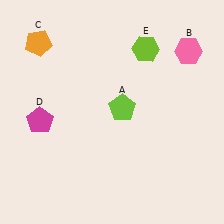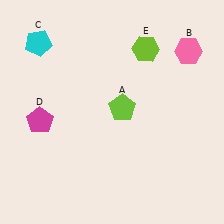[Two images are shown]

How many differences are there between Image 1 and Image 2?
There is 1 difference between the two images.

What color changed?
The pentagon (C) changed from orange in Image 1 to cyan in Image 2.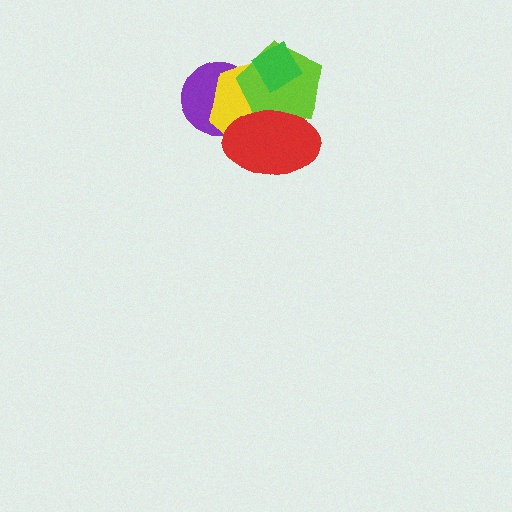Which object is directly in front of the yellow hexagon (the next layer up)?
The lime pentagon is directly in front of the yellow hexagon.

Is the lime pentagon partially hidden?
Yes, it is partially covered by another shape.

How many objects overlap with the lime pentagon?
4 objects overlap with the lime pentagon.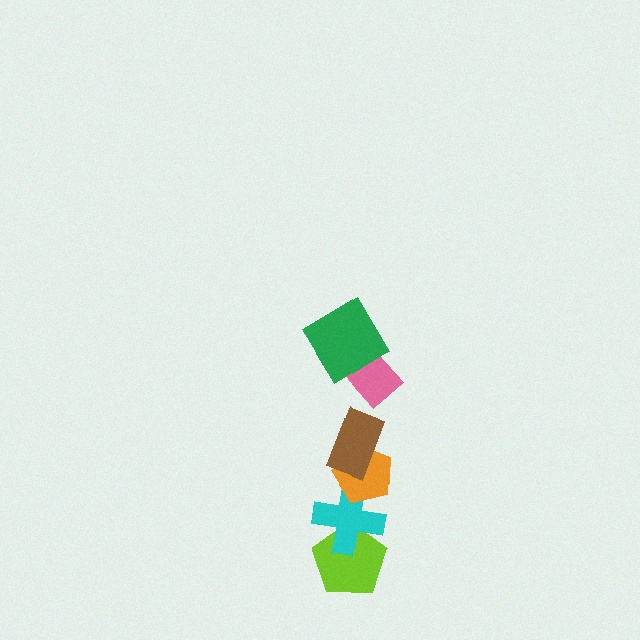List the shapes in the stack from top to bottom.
From top to bottom: the green diamond, the pink rectangle, the brown rectangle, the orange pentagon, the cyan cross, the lime pentagon.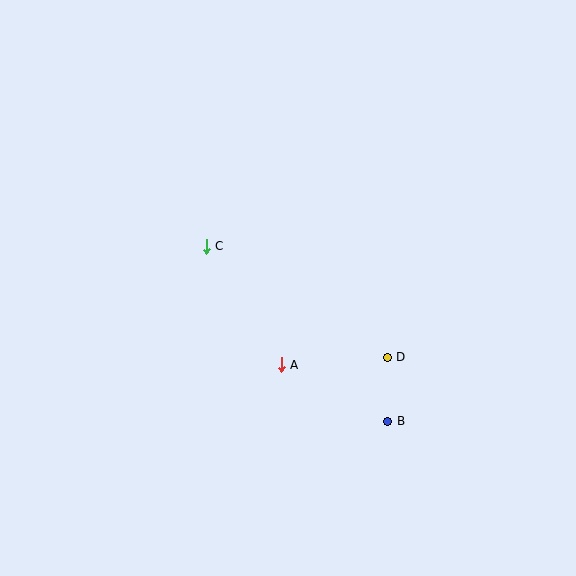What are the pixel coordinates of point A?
Point A is at (281, 365).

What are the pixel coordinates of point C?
Point C is at (206, 246).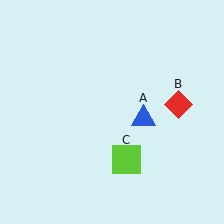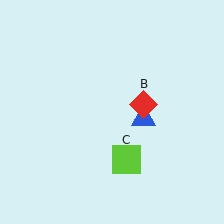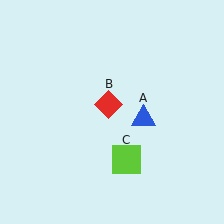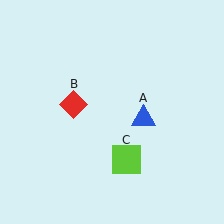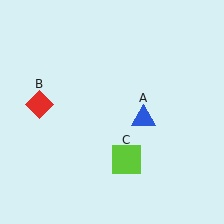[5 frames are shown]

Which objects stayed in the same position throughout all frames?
Blue triangle (object A) and lime square (object C) remained stationary.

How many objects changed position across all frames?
1 object changed position: red diamond (object B).